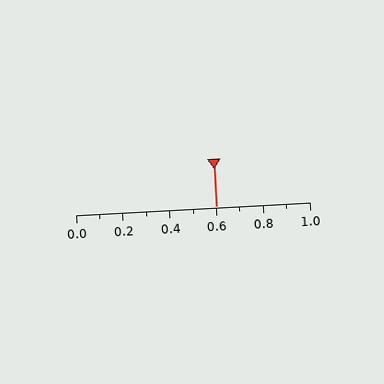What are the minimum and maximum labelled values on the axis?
The axis runs from 0.0 to 1.0.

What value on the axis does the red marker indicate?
The marker indicates approximately 0.6.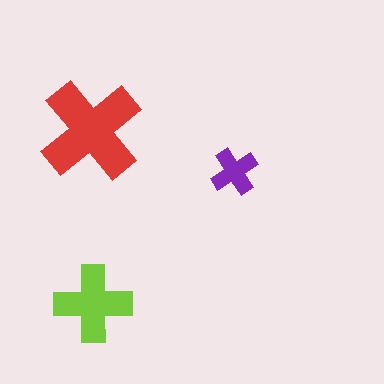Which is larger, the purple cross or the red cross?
The red one.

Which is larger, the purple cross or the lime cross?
The lime one.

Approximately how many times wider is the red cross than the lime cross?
About 1.5 times wider.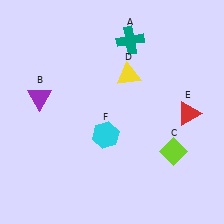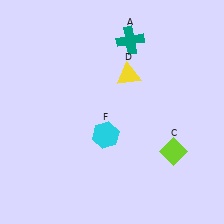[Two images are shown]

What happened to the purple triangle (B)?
The purple triangle (B) was removed in Image 2. It was in the top-left area of Image 1.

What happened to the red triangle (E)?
The red triangle (E) was removed in Image 2. It was in the bottom-right area of Image 1.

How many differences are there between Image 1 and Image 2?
There are 2 differences between the two images.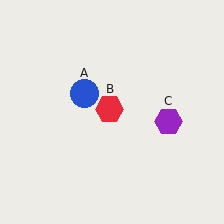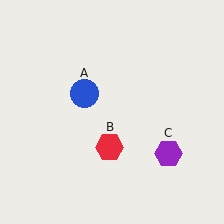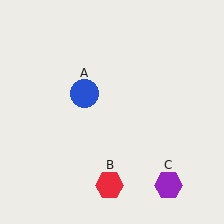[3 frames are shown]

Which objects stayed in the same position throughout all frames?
Blue circle (object A) remained stationary.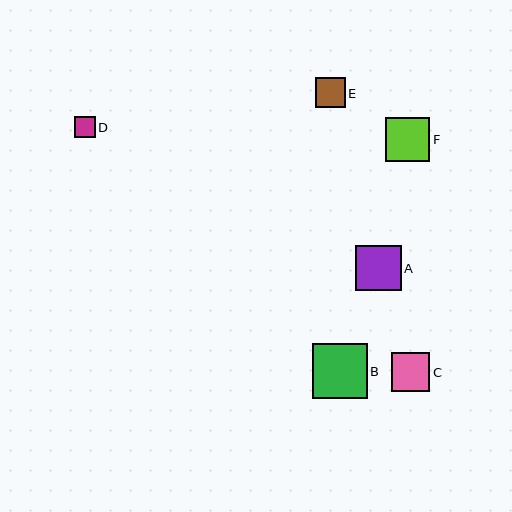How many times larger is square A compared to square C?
Square A is approximately 1.2 times the size of square C.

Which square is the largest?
Square B is the largest with a size of approximately 55 pixels.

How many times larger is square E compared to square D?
Square E is approximately 1.4 times the size of square D.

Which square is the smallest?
Square D is the smallest with a size of approximately 21 pixels.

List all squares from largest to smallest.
From largest to smallest: B, A, F, C, E, D.